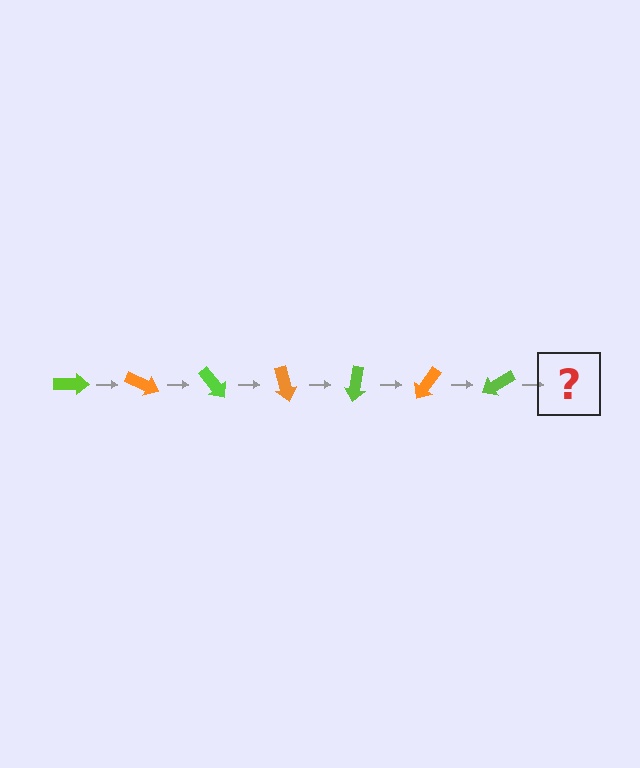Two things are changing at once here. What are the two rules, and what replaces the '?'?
The two rules are that it rotates 25 degrees each step and the color cycles through lime and orange. The '?' should be an orange arrow, rotated 175 degrees from the start.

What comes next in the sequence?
The next element should be an orange arrow, rotated 175 degrees from the start.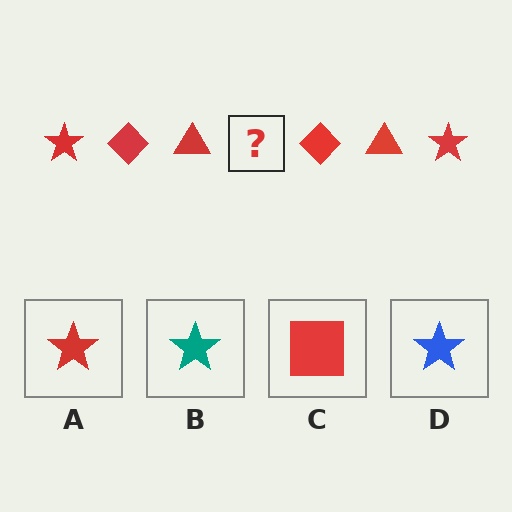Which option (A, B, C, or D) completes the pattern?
A.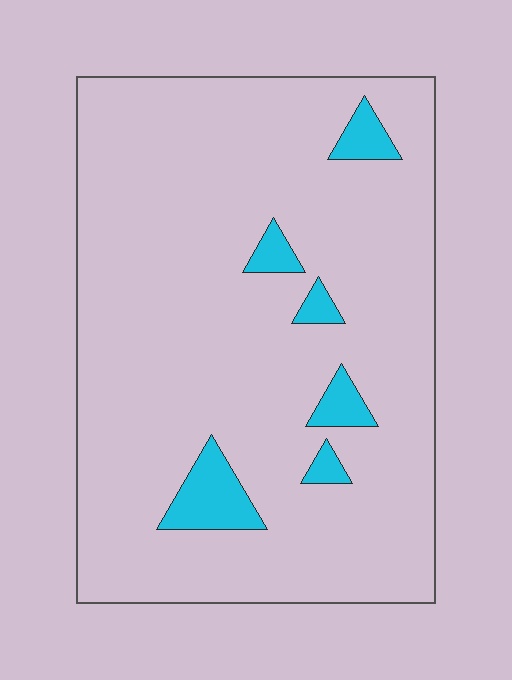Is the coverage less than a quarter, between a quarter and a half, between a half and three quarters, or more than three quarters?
Less than a quarter.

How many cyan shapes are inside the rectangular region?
6.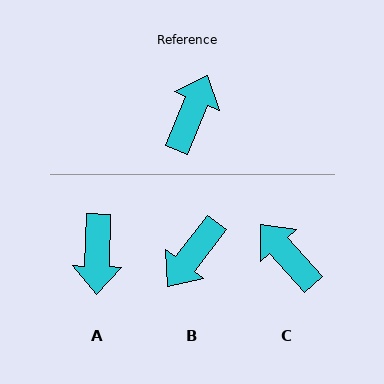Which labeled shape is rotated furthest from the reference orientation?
B, about 165 degrees away.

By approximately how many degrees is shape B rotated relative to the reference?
Approximately 165 degrees counter-clockwise.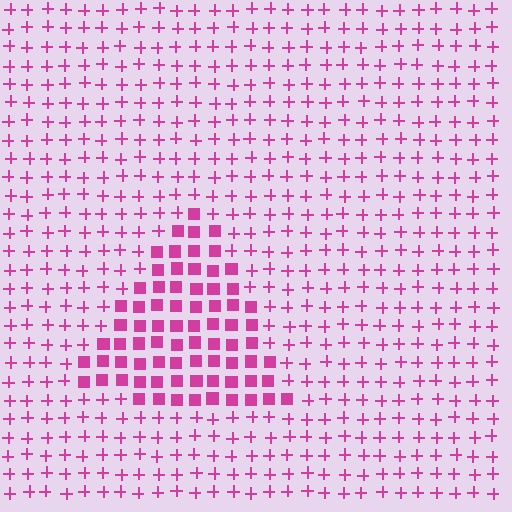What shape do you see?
I see a triangle.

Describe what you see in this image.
The image is filled with small magenta elements arranged in a uniform grid. A triangle-shaped region contains squares, while the surrounding area contains plus signs. The boundary is defined purely by the change in element shape.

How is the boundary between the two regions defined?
The boundary is defined by a change in element shape: squares inside vs. plus signs outside. All elements share the same color and spacing.